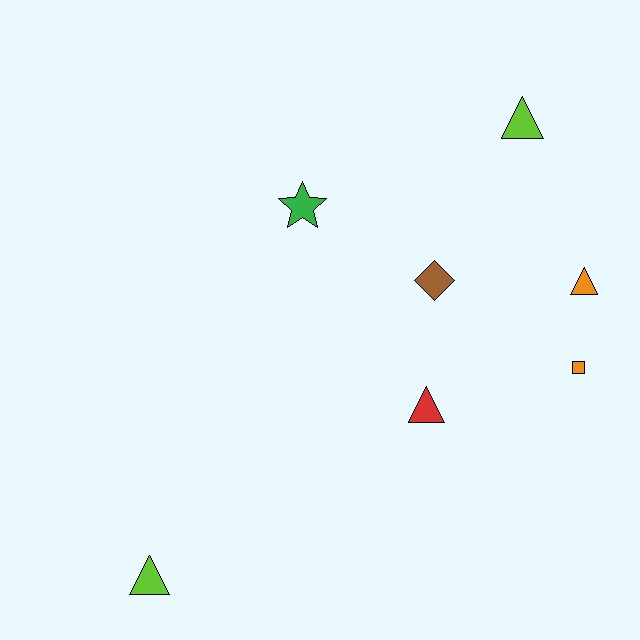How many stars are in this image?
There is 1 star.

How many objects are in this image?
There are 7 objects.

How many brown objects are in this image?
There is 1 brown object.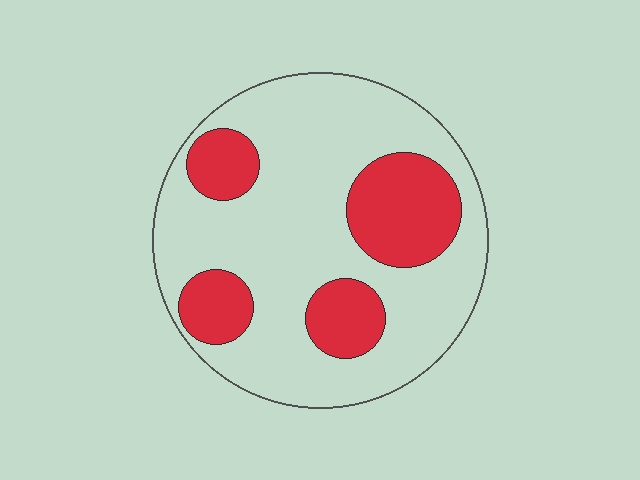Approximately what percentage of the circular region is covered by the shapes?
Approximately 25%.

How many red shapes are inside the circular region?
4.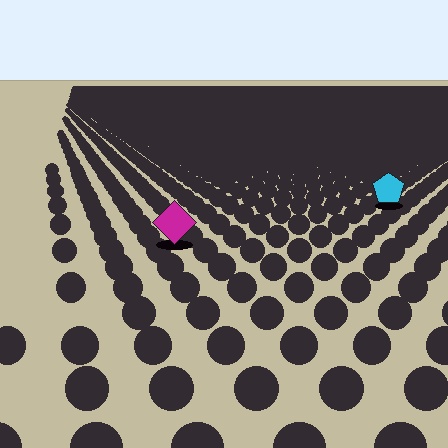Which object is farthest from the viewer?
The cyan pentagon is farthest from the viewer. It appears smaller and the ground texture around it is denser.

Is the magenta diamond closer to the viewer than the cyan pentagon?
Yes. The magenta diamond is closer — you can tell from the texture gradient: the ground texture is coarser near it.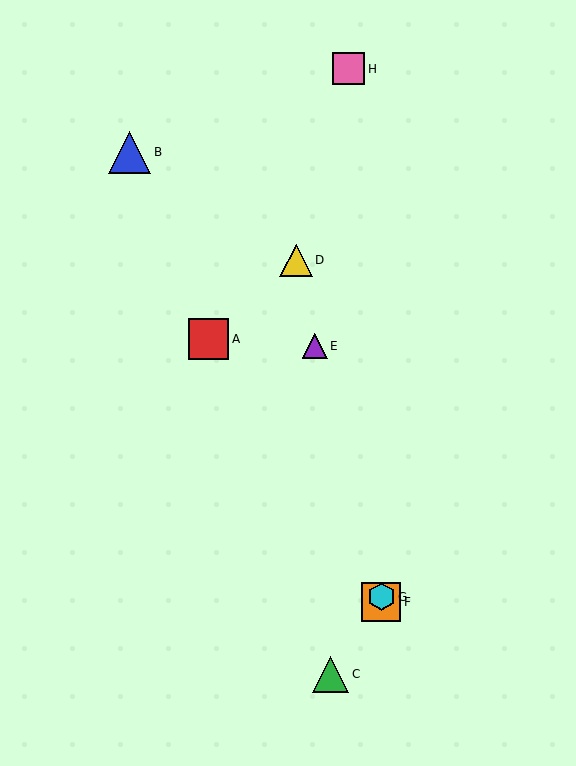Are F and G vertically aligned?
Yes, both are at x≈381.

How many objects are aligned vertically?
2 objects (F, G) are aligned vertically.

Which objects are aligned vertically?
Objects F, G are aligned vertically.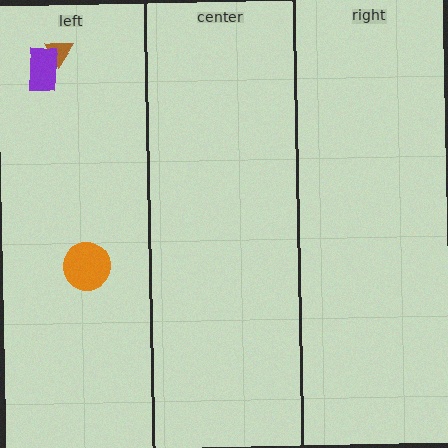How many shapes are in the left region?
3.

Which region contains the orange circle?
The left region.